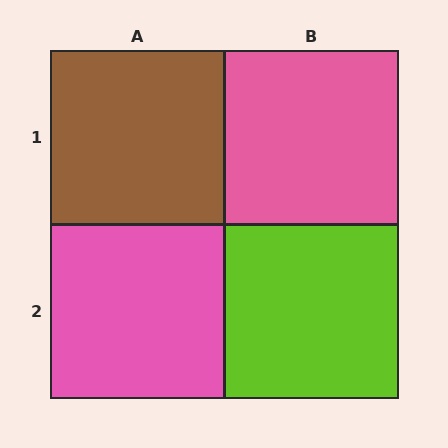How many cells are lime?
1 cell is lime.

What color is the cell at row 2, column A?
Pink.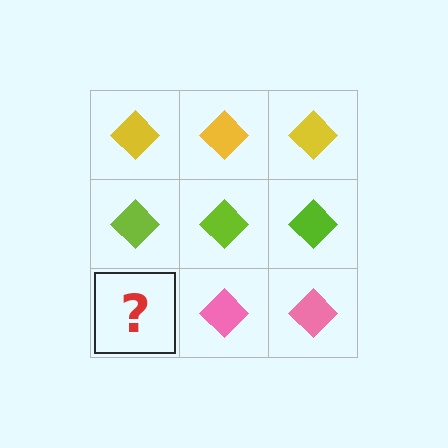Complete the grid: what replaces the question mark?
The question mark should be replaced with a pink diamond.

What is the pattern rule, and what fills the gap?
The rule is that each row has a consistent color. The gap should be filled with a pink diamond.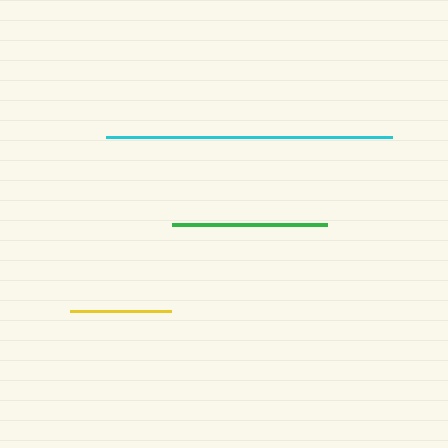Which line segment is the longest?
The cyan line is the longest at approximately 286 pixels.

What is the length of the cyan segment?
The cyan segment is approximately 286 pixels long.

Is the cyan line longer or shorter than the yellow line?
The cyan line is longer than the yellow line.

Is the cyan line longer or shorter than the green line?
The cyan line is longer than the green line.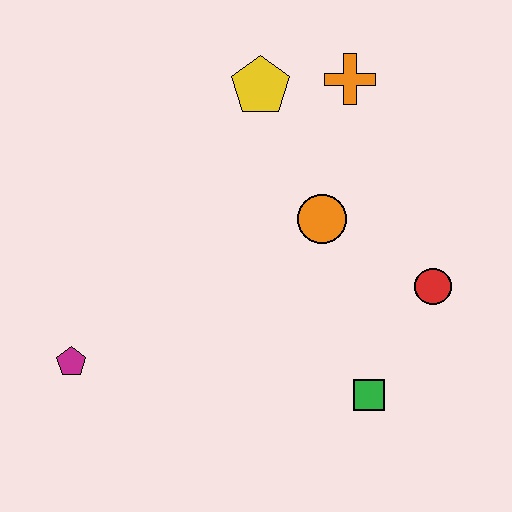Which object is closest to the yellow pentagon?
The orange cross is closest to the yellow pentagon.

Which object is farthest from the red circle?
The magenta pentagon is farthest from the red circle.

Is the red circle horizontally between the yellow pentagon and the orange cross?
No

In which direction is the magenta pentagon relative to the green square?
The magenta pentagon is to the left of the green square.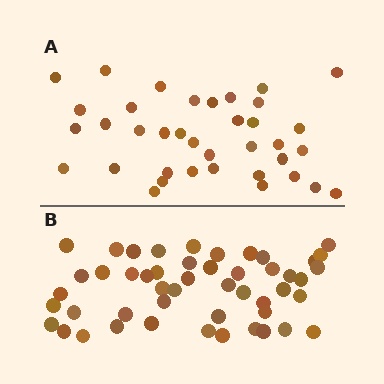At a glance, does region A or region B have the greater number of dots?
Region B (the bottom region) has more dots.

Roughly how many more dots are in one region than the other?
Region B has roughly 12 or so more dots than region A.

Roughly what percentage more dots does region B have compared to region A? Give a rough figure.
About 30% more.